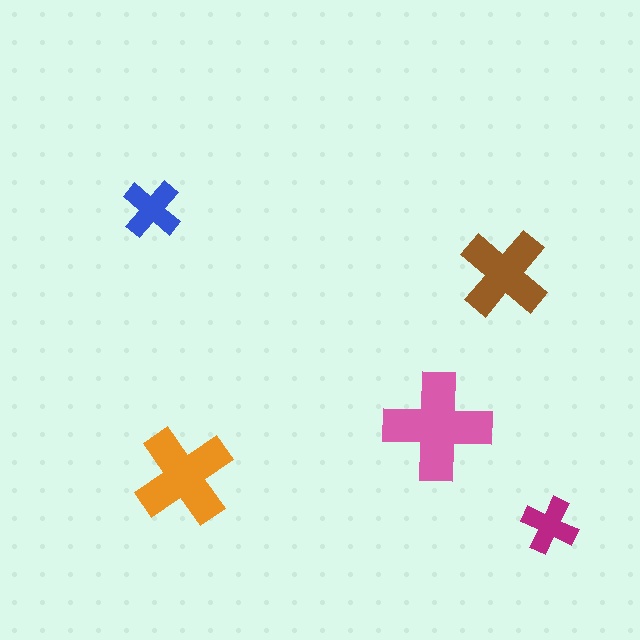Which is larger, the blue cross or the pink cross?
The pink one.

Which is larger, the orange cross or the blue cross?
The orange one.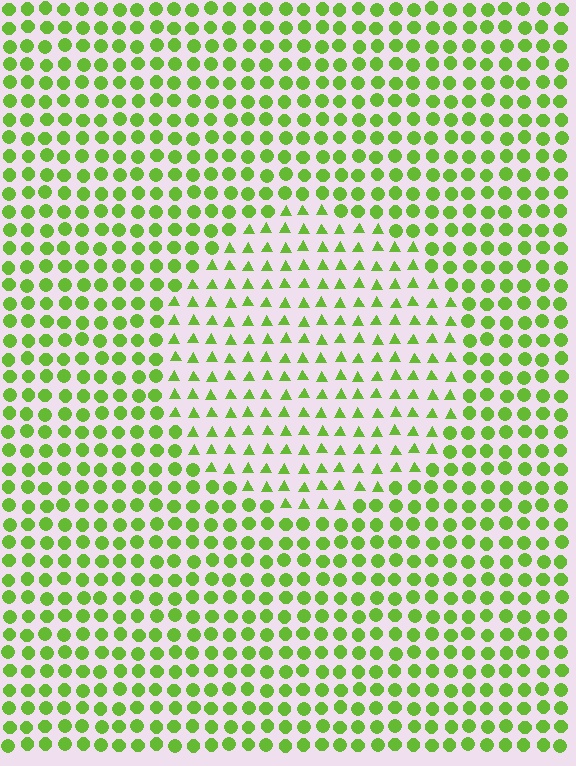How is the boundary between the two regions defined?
The boundary is defined by a change in element shape: triangles inside vs. circles outside. All elements share the same color and spacing.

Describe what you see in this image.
The image is filled with small lime elements arranged in a uniform grid. A circle-shaped region contains triangles, while the surrounding area contains circles. The boundary is defined purely by the change in element shape.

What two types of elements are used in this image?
The image uses triangles inside the circle region and circles outside it.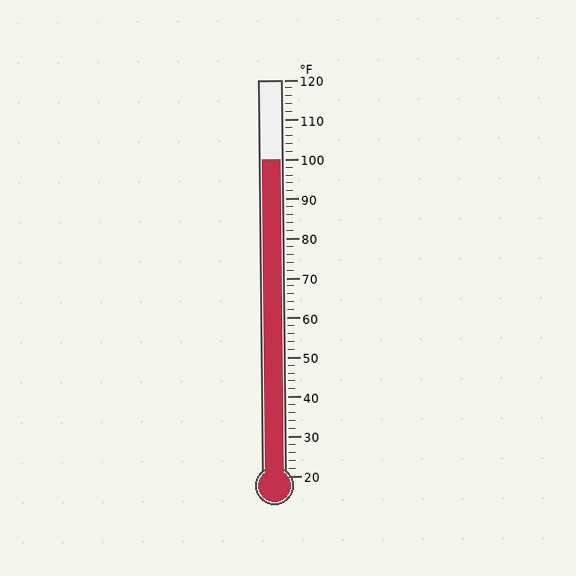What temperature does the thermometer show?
The thermometer shows approximately 100°F.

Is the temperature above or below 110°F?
The temperature is below 110°F.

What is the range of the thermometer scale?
The thermometer scale ranges from 20°F to 120°F.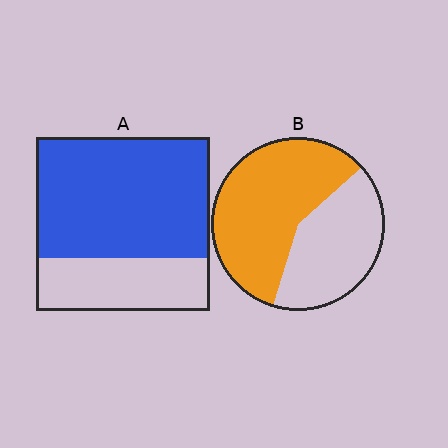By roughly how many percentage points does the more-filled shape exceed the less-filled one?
By roughly 10 percentage points (A over B).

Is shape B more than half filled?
Yes.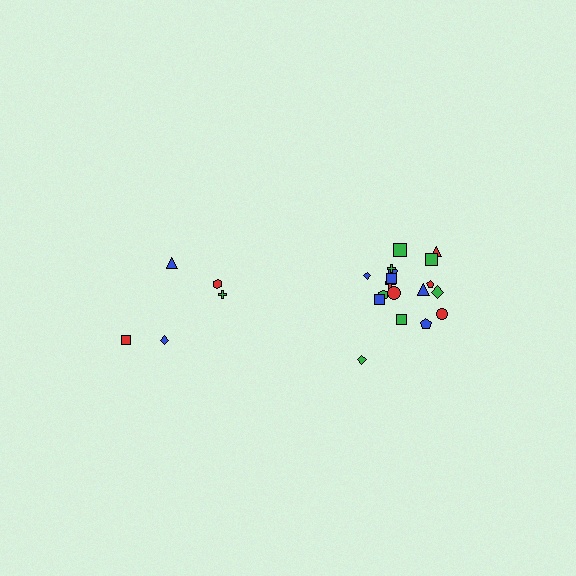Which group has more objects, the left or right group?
The right group.